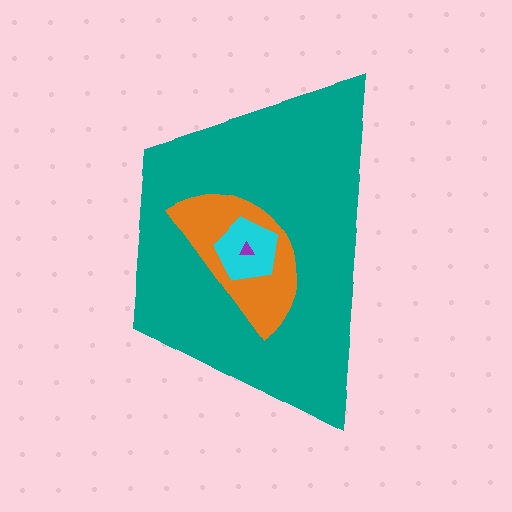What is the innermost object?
The purple triangle.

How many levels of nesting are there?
4.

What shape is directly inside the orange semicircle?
The cyan pentagon.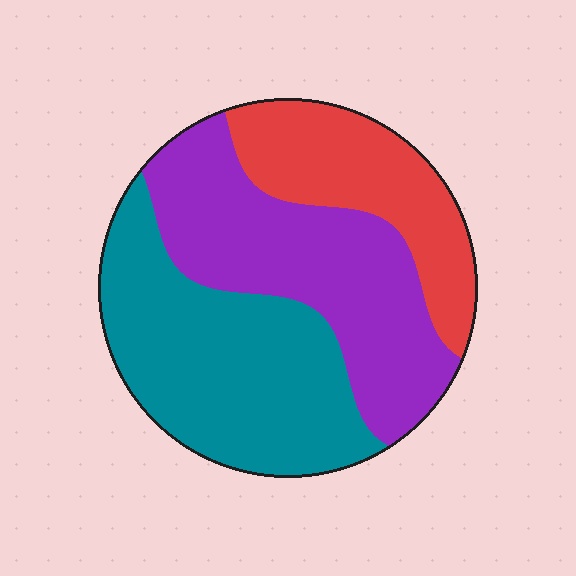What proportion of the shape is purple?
Purple takes up about three eighths (3/8) of the shape.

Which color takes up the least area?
Red, at roughly 25%.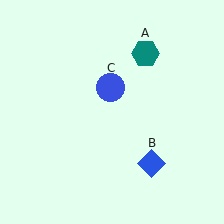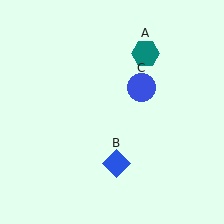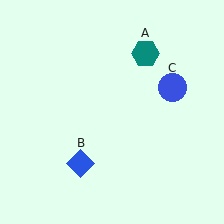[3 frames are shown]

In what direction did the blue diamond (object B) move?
The blue diamond (object B) moved left.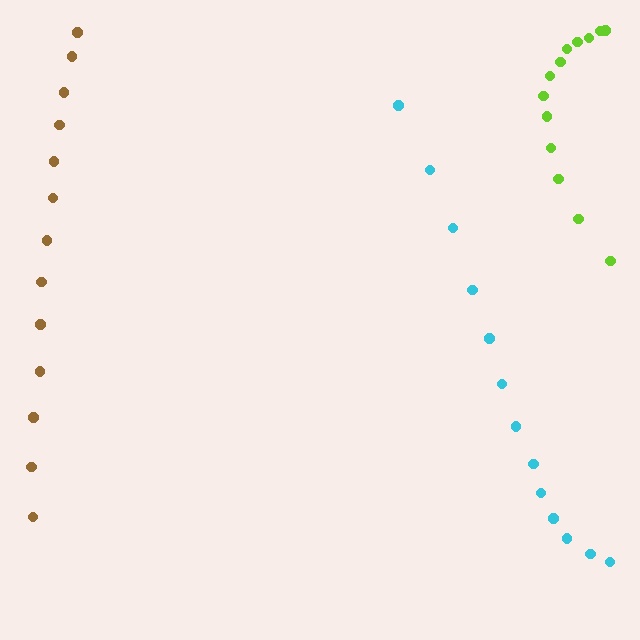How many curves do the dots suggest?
There are 3 distinct paths.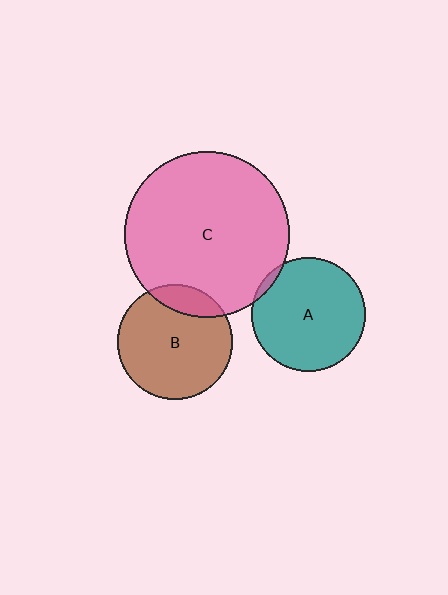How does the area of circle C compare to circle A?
Approximately 2.1 times.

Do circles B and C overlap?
Yes.